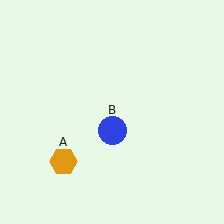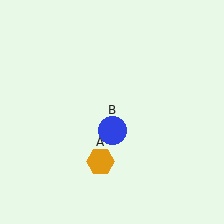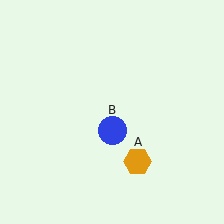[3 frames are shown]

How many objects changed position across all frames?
1 object changed position: orange hexagon (object A).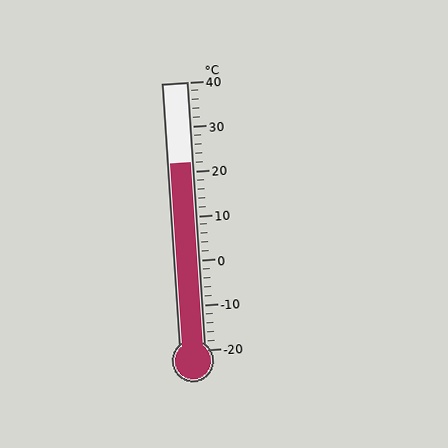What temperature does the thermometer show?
The thermometer shows approximately 22°C.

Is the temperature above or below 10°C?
The temperature is above 10°C.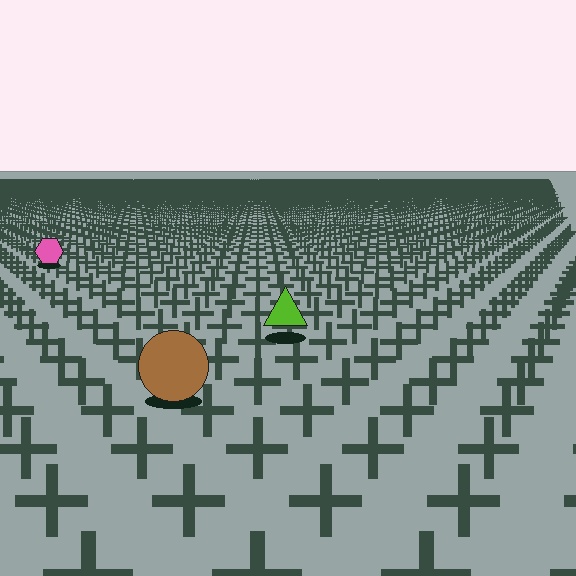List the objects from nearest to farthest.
From nearest to farthest: the brown circle, the lime triangle, the pink hexagon.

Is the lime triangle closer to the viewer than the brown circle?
No. The brown circle is closer — you can tell from the texture gradient: the ground texture is coarser near it.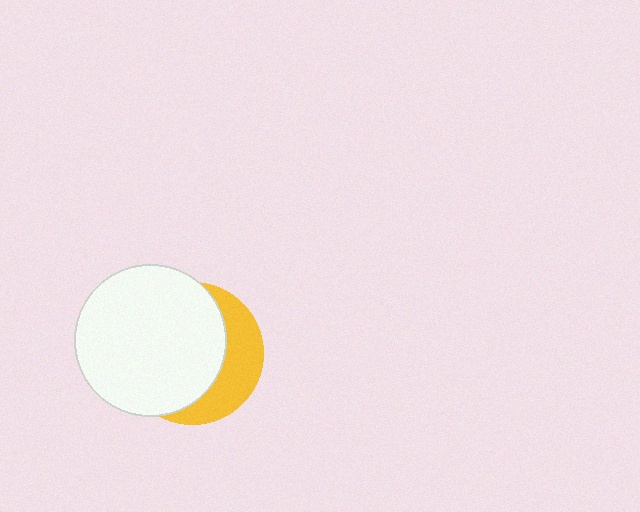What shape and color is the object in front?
The object in front is a white circle.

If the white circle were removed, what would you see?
You would see the complete yellow circle.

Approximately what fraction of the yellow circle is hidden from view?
Roughly 67% of the yellow circle is hidden behind the white circle.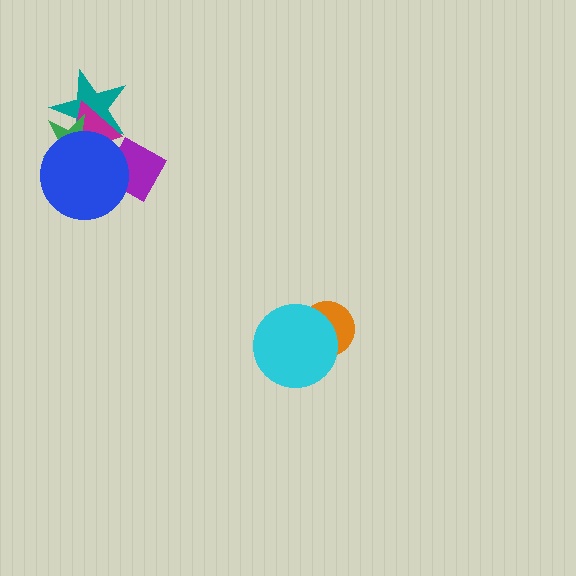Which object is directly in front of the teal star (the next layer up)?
The magenta triangle is directly in front of the teal star.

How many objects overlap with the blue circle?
4 objects overlap with the blue circle.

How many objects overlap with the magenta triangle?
4 objects overlap with the magenta triangle.